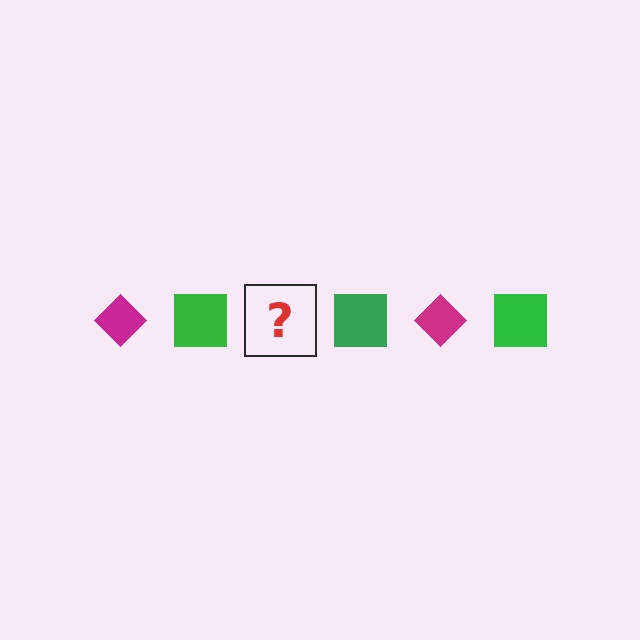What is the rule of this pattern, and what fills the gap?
The rule is that the pattern alternates between magenta diamond and green square. The gap should be filled with a magenta diamond.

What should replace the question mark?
The question mark should be replaced with a magenta diamond.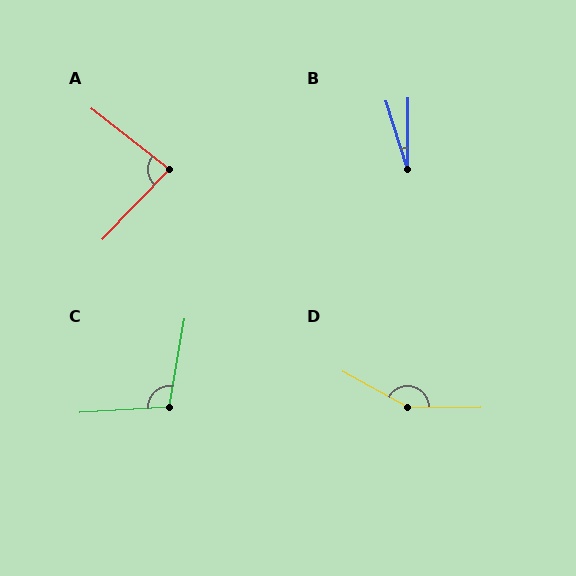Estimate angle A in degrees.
Approximately 84 degrees.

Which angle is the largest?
D, at approximately 150 degrees.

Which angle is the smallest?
B, at approximately 18 degrees.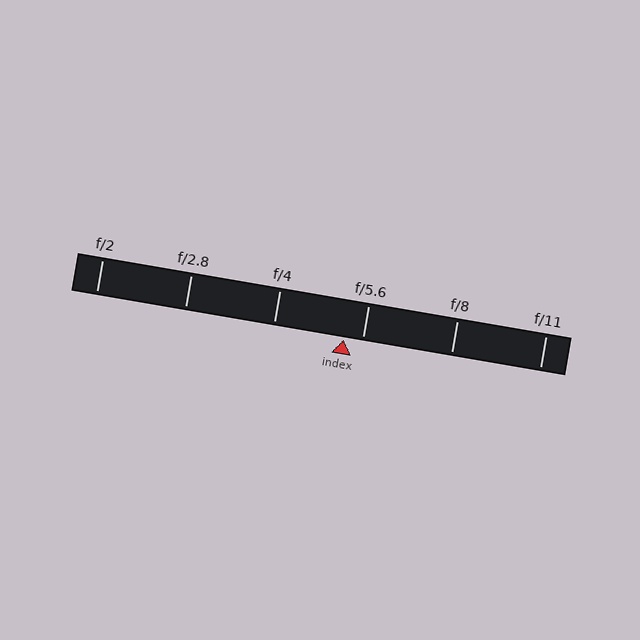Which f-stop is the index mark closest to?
The index mark is closest to f/5.6.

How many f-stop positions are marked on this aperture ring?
There are 6 f-stop positions marked.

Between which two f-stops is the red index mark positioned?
The index mark is between f/4 and f/5.6.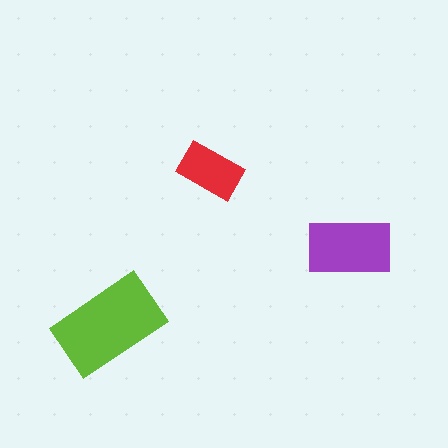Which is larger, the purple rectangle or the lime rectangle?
The lime one.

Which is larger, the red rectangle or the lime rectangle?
The lime one.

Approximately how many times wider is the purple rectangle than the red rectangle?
About 1.5 times wider.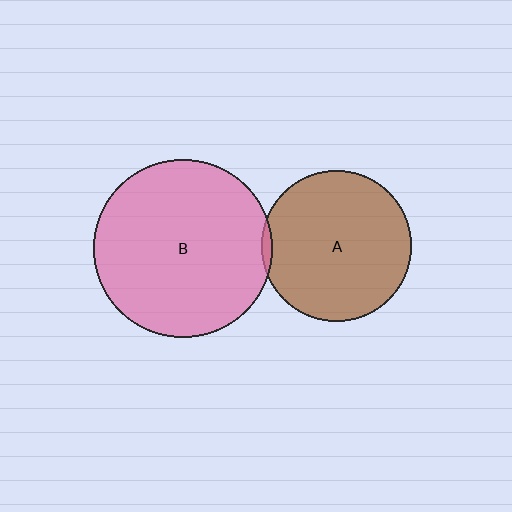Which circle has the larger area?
Circle B (pink).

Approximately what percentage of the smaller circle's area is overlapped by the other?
Approximately 5%.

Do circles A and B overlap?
Yes.